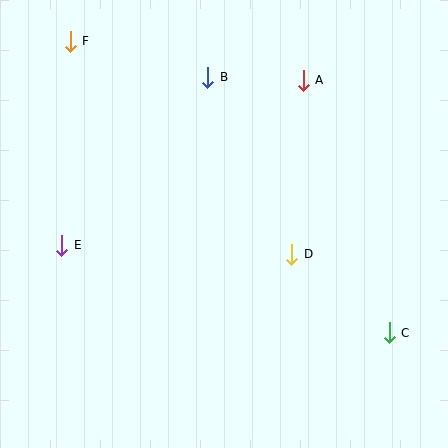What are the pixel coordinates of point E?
Point E is at (62, 245).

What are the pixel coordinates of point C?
Point C is at (389, 333).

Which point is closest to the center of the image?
Point D at (292, 254) is closest to the center.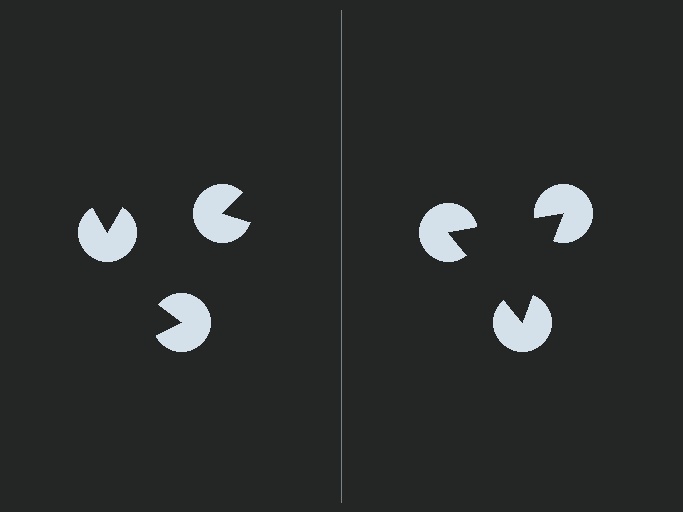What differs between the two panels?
The pac-man discs are positioned identically on both sides; only the wedge orientations differ. On the right they align to a triangle; on the left they are misaligned.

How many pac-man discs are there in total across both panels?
6 — 3 on each side.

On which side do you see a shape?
An illusory triangle appears on the right side. On the left side the wedge cuts are rotated, so no coherent shape forms.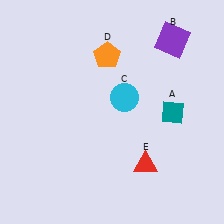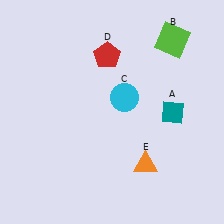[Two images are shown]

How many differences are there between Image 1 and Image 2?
There are 3 differences between the two images.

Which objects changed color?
B changed from purple to lime. D changed from orange to red. E changed from red to orange.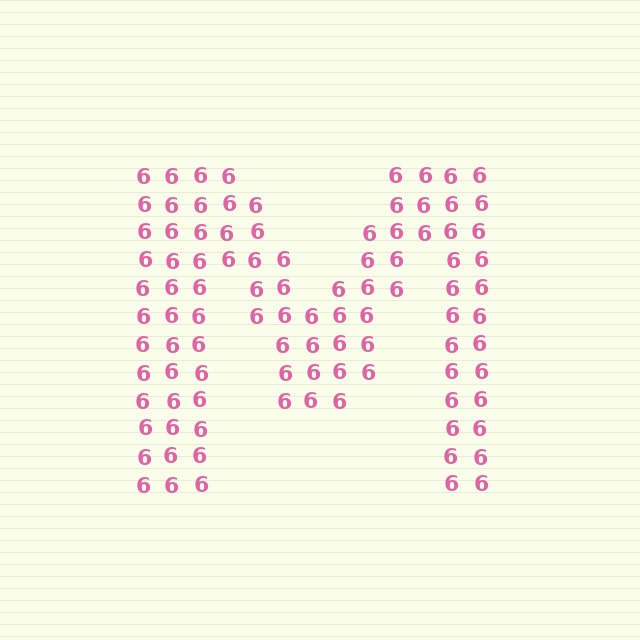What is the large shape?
The large shape is the letter M.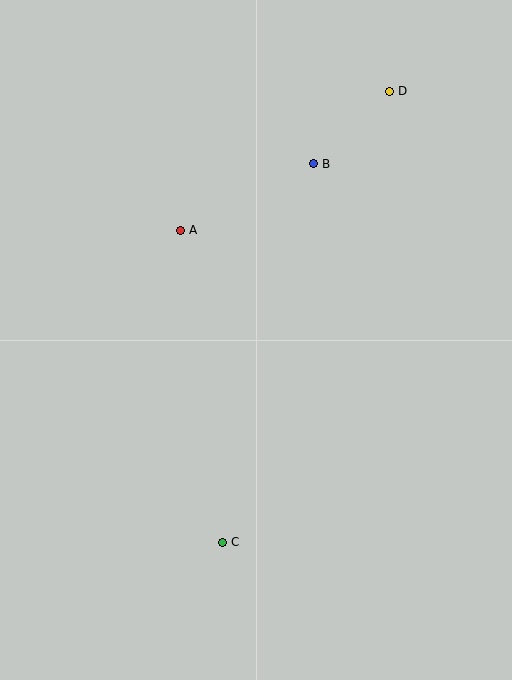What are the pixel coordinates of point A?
Point A is at (181, 230).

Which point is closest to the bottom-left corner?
Point C is closest to the bottom-left corner.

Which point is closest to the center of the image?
Point A at (181, 230) is closest to the center.